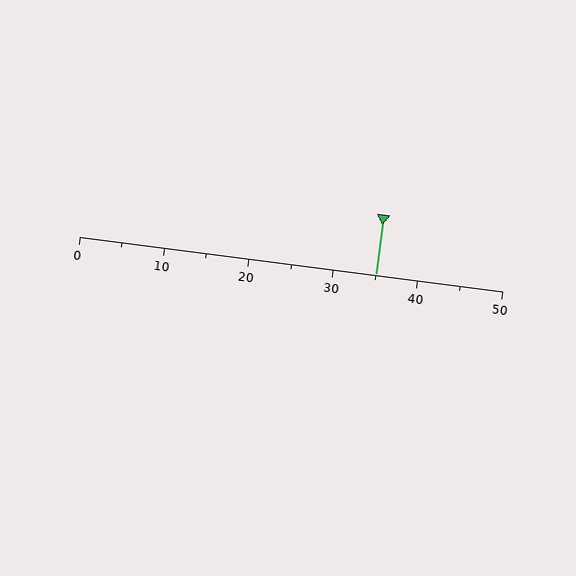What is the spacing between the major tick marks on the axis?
The major ticks are spaced 10 apart.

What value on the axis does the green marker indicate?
The marker indicates approximately 35.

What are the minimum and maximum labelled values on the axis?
The axis runs from 0 to 50.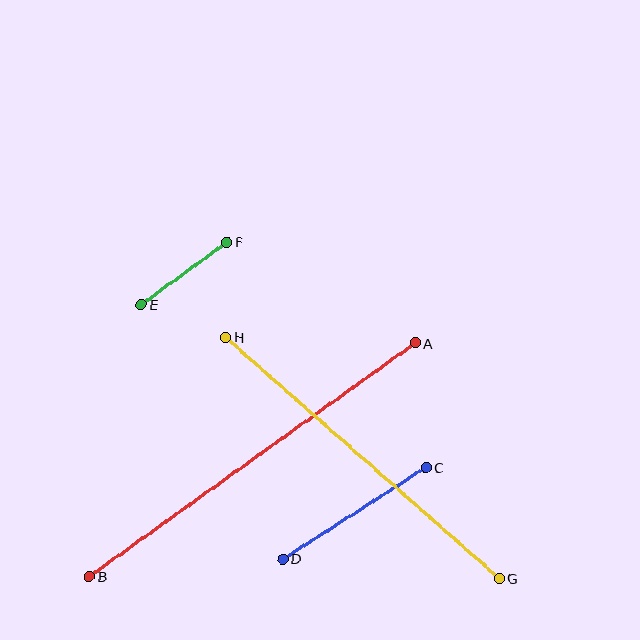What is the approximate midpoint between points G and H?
The midpoint is at approximately (362, 458) pixels.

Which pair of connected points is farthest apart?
Points A and B are farthest apart.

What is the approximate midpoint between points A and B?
The midpoint is at approximately (253, 460) pixels.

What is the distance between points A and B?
The distance is approximately 401 pixels.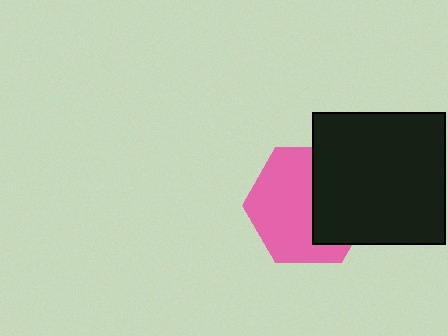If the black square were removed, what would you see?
You would see the complete pink hexagon.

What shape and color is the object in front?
The object in front is a black square.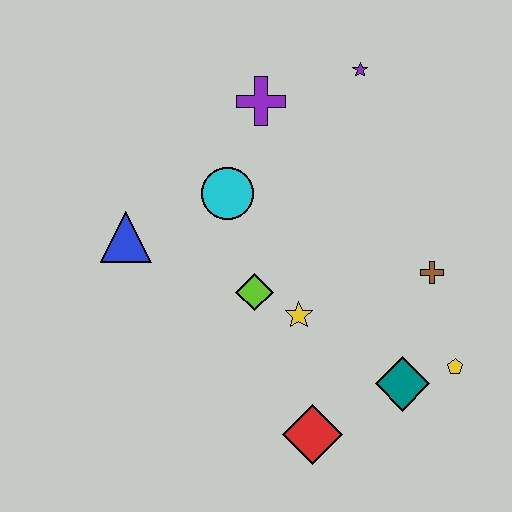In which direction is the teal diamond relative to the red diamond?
The teal diamond is to the right of the red diamond.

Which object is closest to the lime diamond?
The yellow star is closest to the lime diamond.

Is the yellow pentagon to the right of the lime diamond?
Yes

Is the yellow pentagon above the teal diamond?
Yes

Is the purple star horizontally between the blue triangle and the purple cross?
No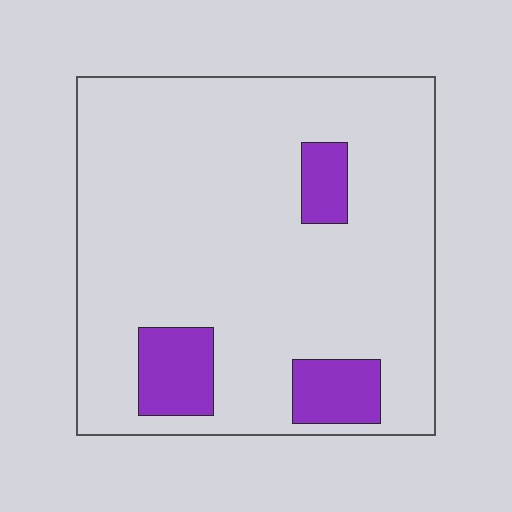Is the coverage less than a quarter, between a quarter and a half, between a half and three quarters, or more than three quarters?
Less than a quarter.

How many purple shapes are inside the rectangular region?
3.